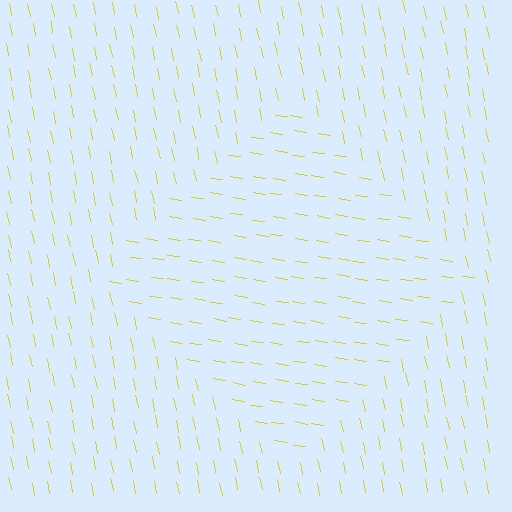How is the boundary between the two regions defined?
The boundary is defined purely by a change in line orientation (approximately 70 degrees difference). All lines are the same color and thickness.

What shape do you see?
I see a diamond.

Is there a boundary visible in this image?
Yes, there is a texture boundary formed by a change in line orientation.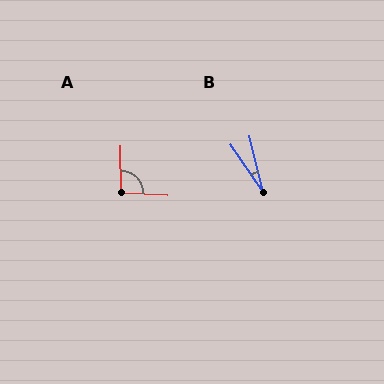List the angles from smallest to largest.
B (21°), A (93°).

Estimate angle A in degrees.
Approximately 93 degrees.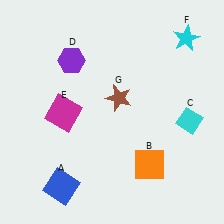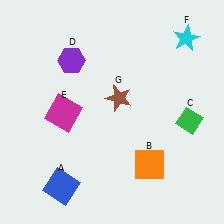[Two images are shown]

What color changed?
The diamond (C) changed from cyan in Image 1 to green in Image 2.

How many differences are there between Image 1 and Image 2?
There is 1 difference between the two images.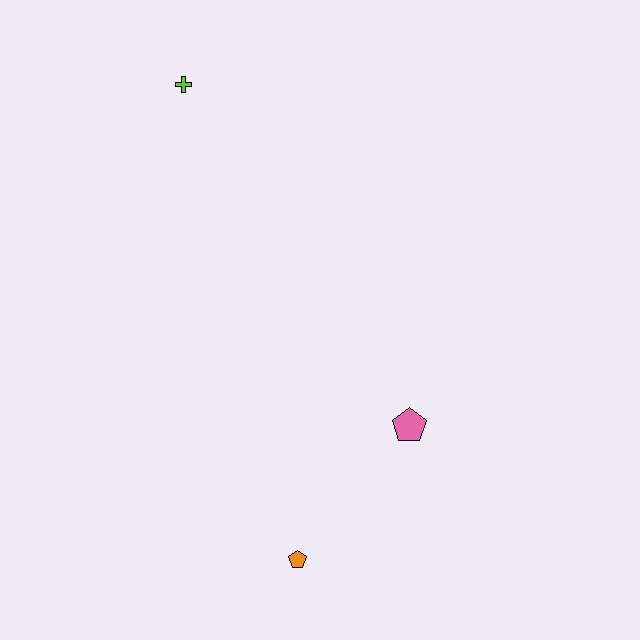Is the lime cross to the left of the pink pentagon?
Yes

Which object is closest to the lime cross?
The pink pentagon is closest to the lime cross.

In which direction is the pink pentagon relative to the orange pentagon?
The pink pentagon is above the orange pentagon.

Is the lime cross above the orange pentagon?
Yes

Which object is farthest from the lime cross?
The orange pentagon is farthest from the lime cross.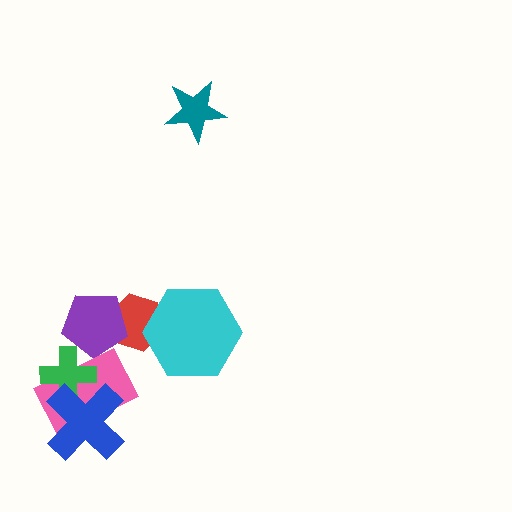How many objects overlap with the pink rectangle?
3 objects overlap with the pink rectangle.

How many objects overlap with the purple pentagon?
2 objects overlap with the purple pentagon.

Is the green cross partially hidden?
Yes, it is partially covered by another shape.